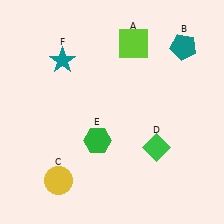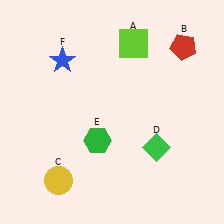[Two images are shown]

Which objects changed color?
B changed from teal to red. F changed from teal to blue.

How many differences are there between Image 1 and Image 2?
There are 2 differences between the two images.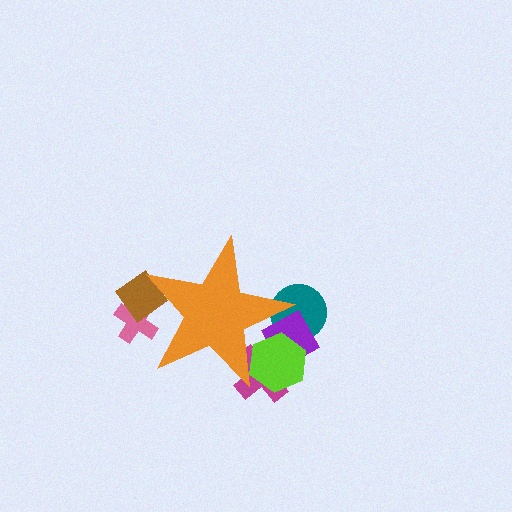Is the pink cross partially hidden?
Yes, the pink cross is partially hidden behind the orange star.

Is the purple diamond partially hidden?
Yes, the purple diamond is partially hidden behind the orange star.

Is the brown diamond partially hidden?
Yes, the brown diamond is partially hidden behind the orange star.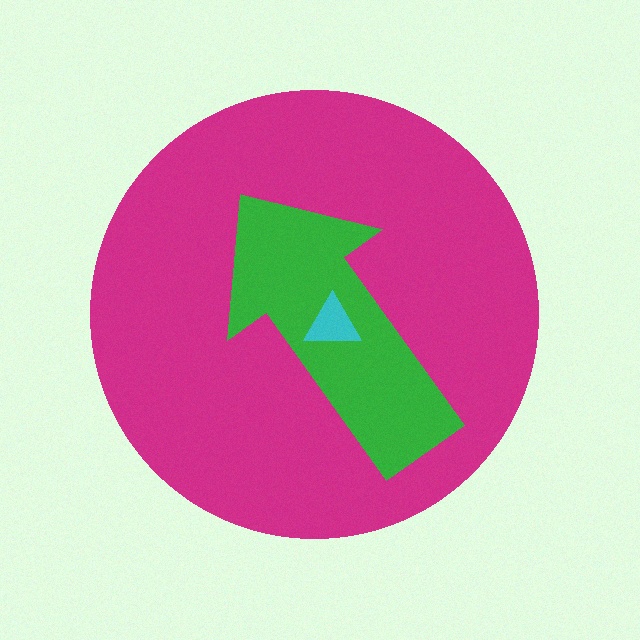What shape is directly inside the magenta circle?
The green arrow.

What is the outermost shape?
The magenta circle.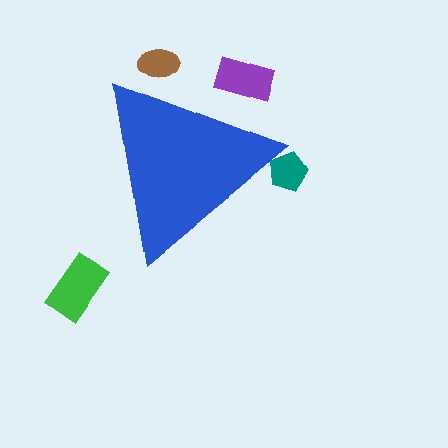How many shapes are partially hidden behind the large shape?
3 shapes are partially hidden.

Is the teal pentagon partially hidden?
Yes, the teal pentagon is partially hidden behind the blue triangle.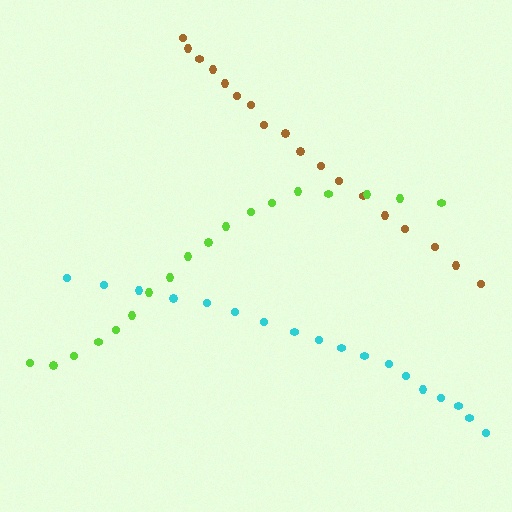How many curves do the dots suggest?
There are 3 distinct paths.